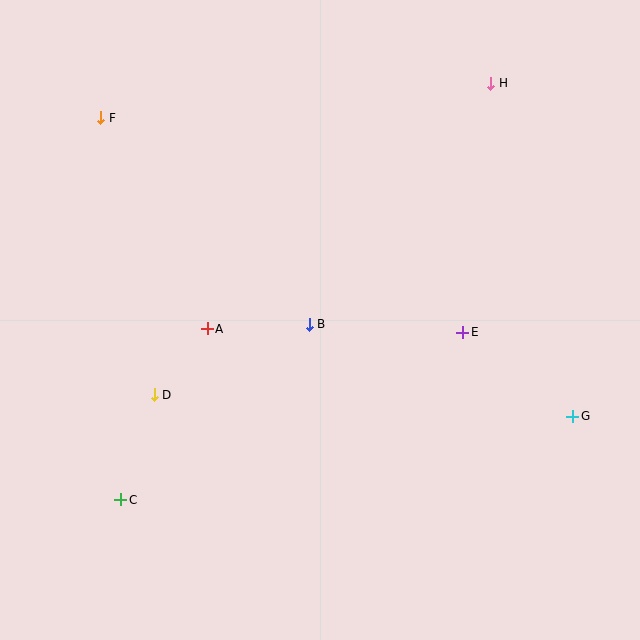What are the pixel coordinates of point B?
Point B is at (309, 324).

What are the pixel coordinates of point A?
Point A is at (207, 329).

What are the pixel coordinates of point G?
Point G is at (573, 416).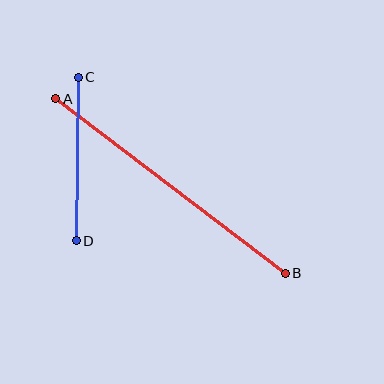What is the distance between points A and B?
The distance is approximately 289 pixels.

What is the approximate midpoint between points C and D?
The midpoint is at approximately (77, 159) pixels.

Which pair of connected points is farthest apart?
Points A and B are farthest apart.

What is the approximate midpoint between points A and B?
The midpoint is at approximately (171, 186) pixels.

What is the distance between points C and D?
The distance is approximately 163 pixels.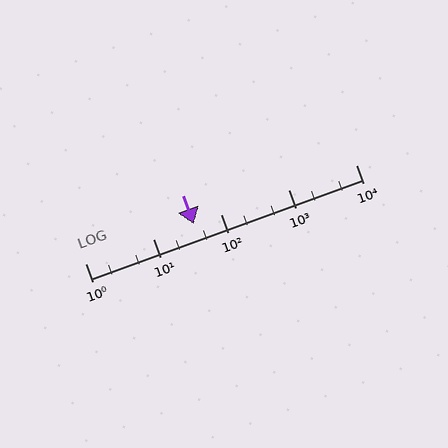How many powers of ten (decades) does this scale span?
The scale spans 4 decades, from 1 to 10000.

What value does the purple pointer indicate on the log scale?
The pointer indicates approximately 40.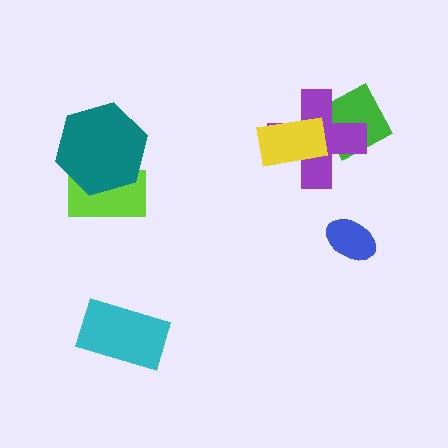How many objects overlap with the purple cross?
2 objects overlap with the purple cross.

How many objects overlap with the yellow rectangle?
2 objects overlap with the yellow rectangle.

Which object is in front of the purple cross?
The yellow rectangle is in front of the purple cross.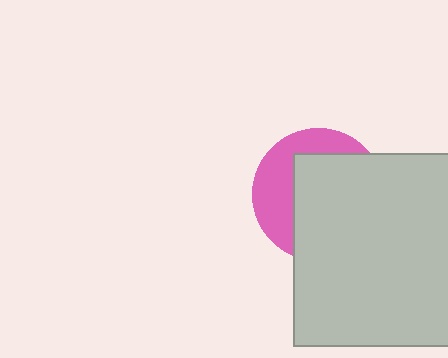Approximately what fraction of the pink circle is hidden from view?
Roughly 62% of the pink circle is hidden behind the light gray square.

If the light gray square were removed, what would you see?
You would see the complete pink circle.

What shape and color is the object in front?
The object in front is a light gray square.